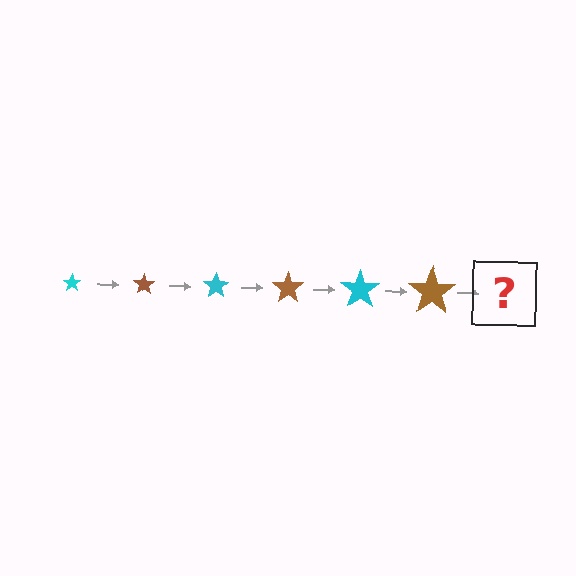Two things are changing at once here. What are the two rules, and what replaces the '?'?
The two rules are that the star grows larger each step and the color cycles through cyan and brown. The '?' should be a cyan star, larger than the previous one.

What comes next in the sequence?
The next element should be a cyan star, larger than the previous one.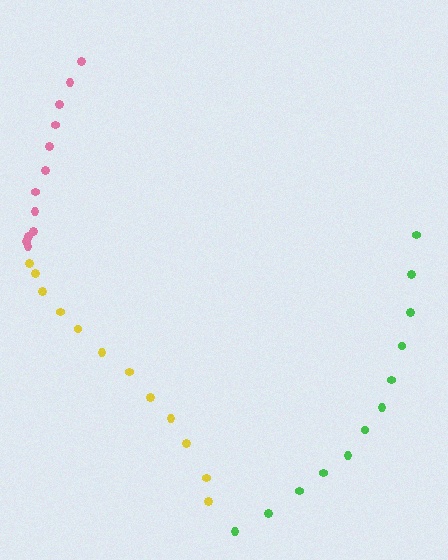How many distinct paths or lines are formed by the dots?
There are 3 distinct paths.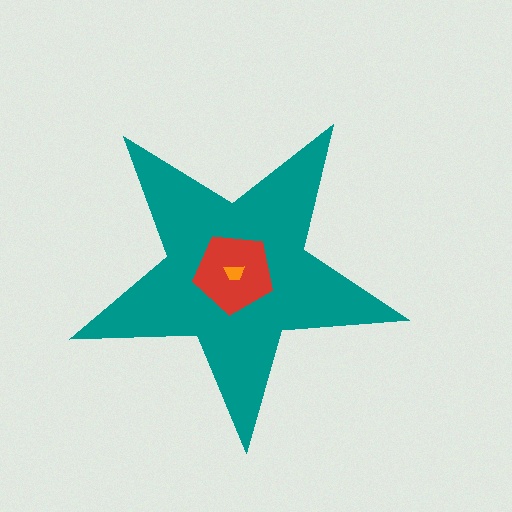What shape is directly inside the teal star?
The red pentagon.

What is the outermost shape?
The teal star.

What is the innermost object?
The orange trapezoid.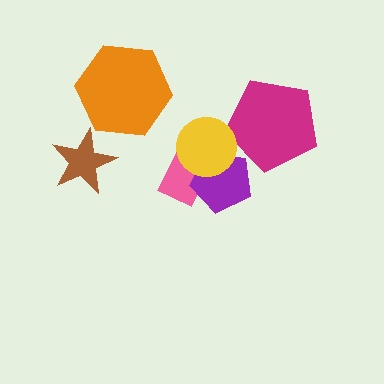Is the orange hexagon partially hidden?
No, no other shape covers it.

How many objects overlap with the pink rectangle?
2 objects overlap with the pink rectangle.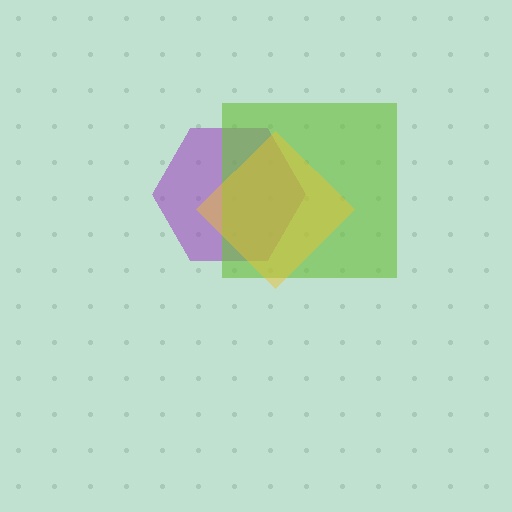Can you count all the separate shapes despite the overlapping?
Yes, there are 3 separate shapes.